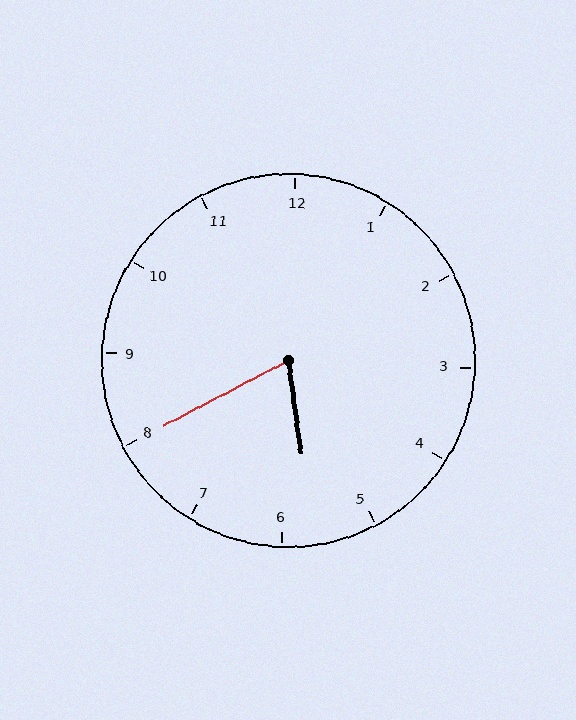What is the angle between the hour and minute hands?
Approximately 70 degrees.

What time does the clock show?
5:40.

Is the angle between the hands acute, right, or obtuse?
It is acute.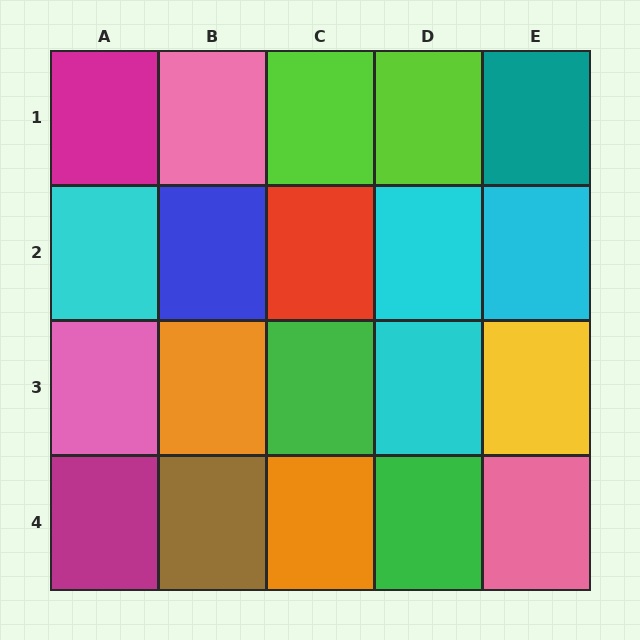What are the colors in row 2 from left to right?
Cyan, blue, red, cyan, cyan.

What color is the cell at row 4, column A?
Magenta.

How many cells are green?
2 cells are green.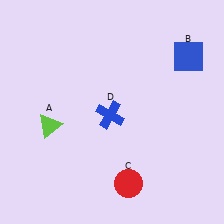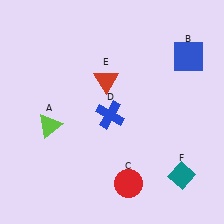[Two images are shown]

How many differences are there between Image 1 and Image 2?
There are 2 differences between the two images.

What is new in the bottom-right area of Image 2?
A teal diamond (F) was added in the bottom-right area of Image 2.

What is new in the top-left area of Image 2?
A red triangle (E) was added in the top-left area of Image 2.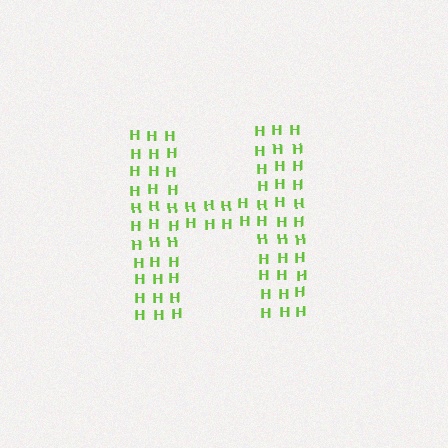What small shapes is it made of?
It is made of small letter H's.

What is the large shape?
The large shape is the letter H.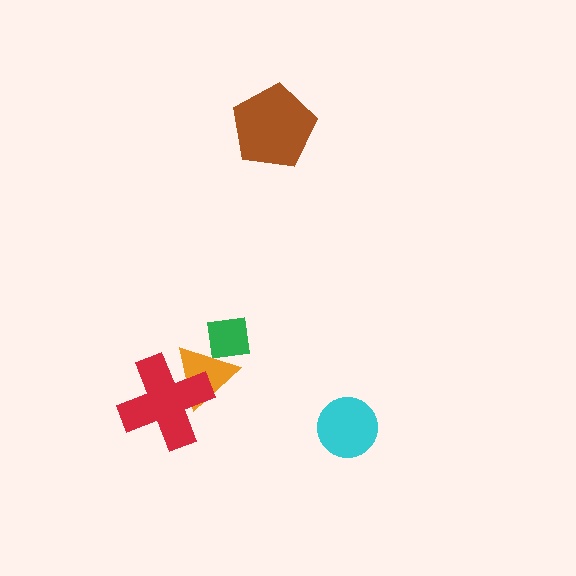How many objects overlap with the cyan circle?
0 objects overlap with the cyan circle.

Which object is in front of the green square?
The orange triangle is in front of the green square.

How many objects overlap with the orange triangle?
2 objects overlap with the orange triangle.